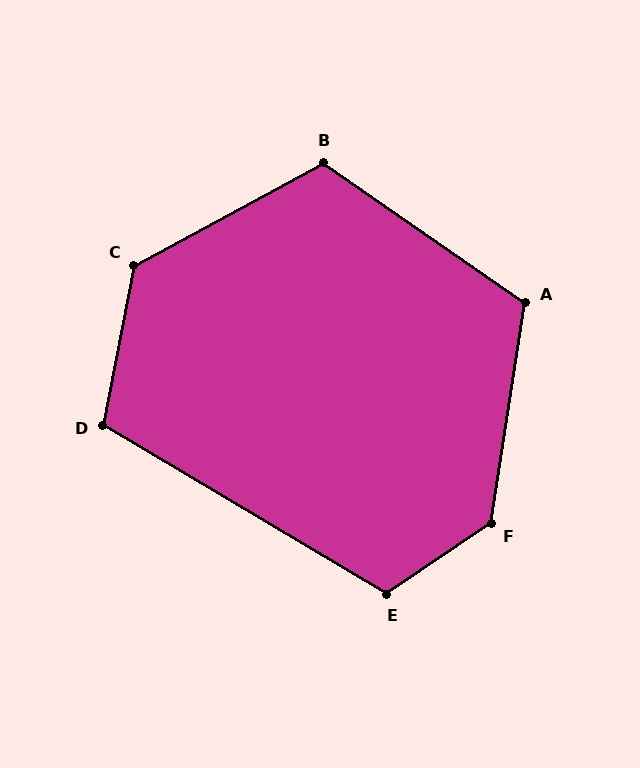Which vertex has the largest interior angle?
F, at approximately 133 degrees.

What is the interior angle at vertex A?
Approximately 116 degrees (obtuse).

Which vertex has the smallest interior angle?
D, at approximately 110 degrees.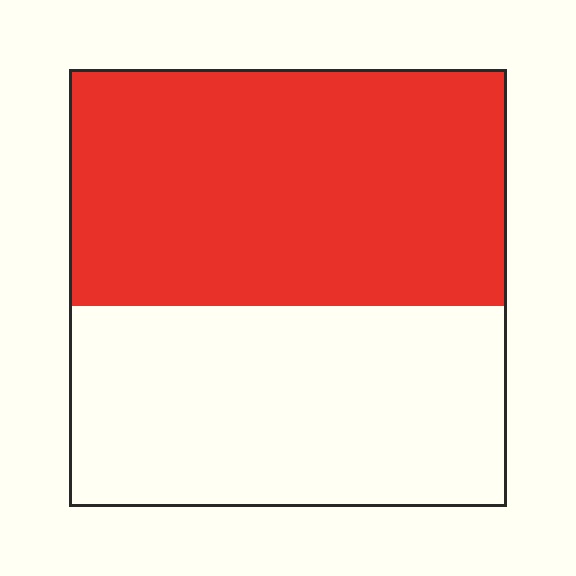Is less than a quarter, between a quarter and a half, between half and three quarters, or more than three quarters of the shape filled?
Between half and three quarters.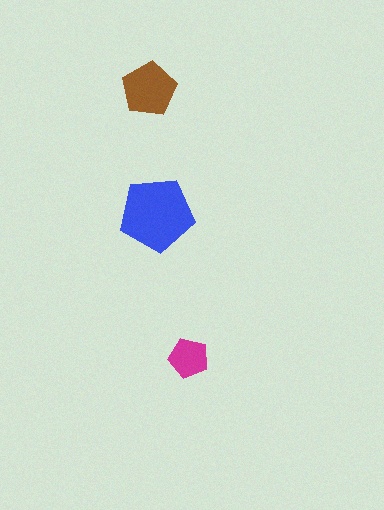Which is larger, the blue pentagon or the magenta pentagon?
The blue one.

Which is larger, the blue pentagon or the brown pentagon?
The blue one.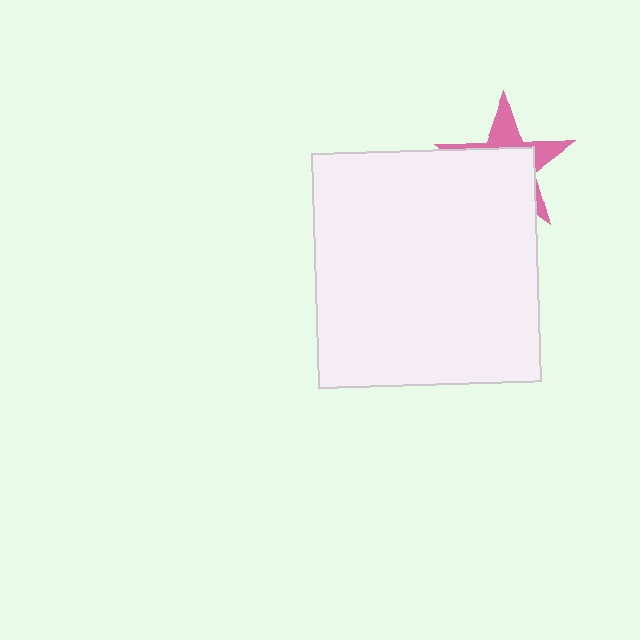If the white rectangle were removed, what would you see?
You would see the complete pink star.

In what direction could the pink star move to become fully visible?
The pink star could move up. That would shift it out from behind the white rectangle entirely.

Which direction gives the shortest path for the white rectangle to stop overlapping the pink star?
Moving down gives the shortest separation.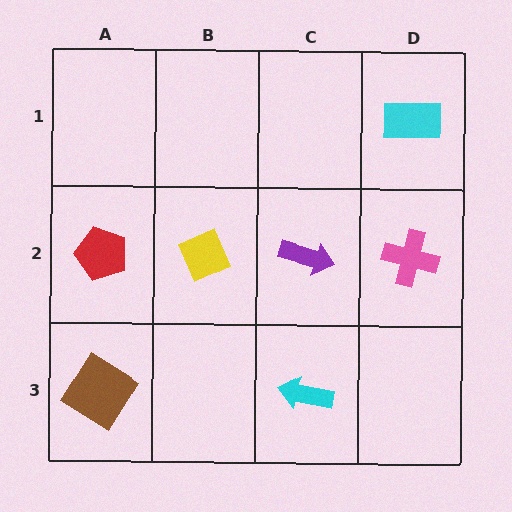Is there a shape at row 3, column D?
No, that cell is empty.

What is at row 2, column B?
A yellow diamond.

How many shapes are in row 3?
2 shapes.